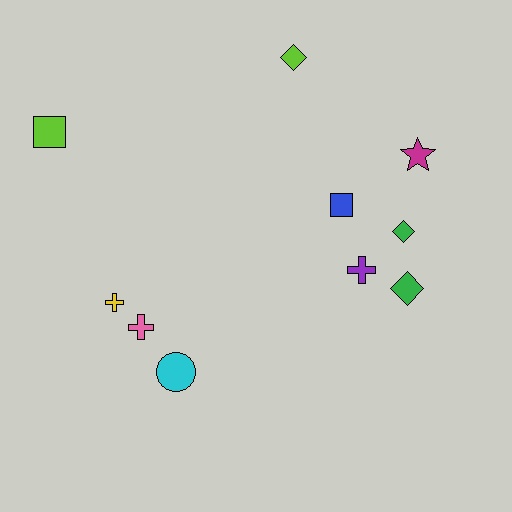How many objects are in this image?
There are 10 objects.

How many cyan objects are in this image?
There is 1 cyan object.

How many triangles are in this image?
There are no triangles.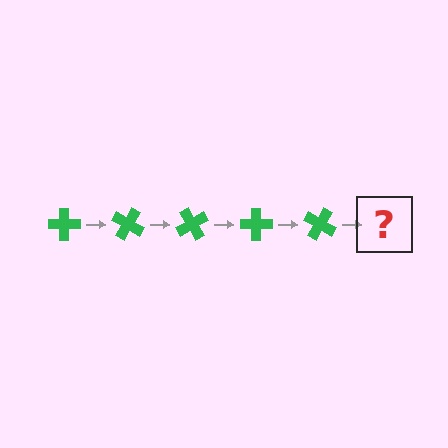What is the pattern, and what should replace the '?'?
The pattern is that the cross rotates 30 degrees each step. The '?' should be a green cross rotated 150 degrees.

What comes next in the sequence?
The next element should be a green cross rotated 150 degrees.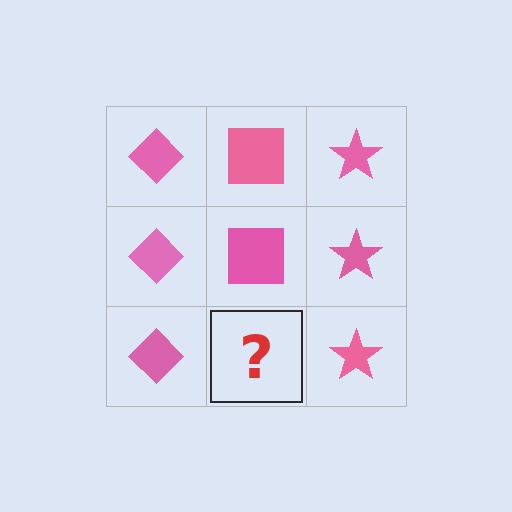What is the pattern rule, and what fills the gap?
The rule is that each column has a consistent shape. The gap should be filled with a pink square.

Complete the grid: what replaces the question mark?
The question mark should be replaced with a pink square.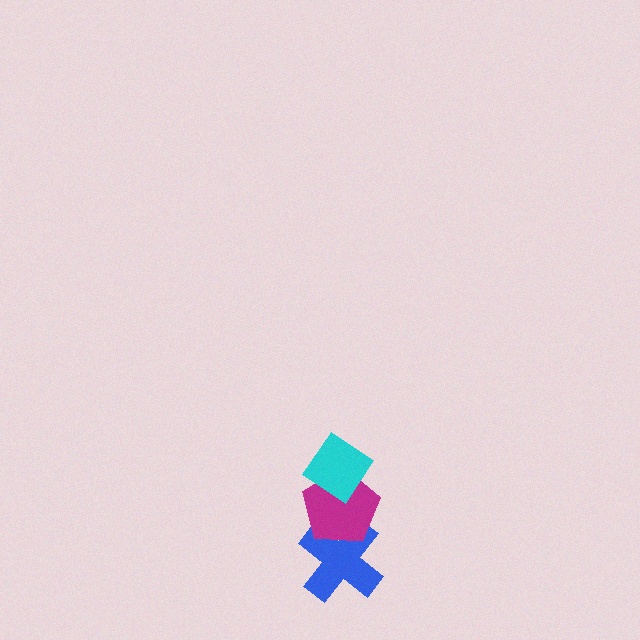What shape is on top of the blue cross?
The magenta pentagon is on top of the blue cross.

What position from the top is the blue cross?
The blue cross is 3rd from the top.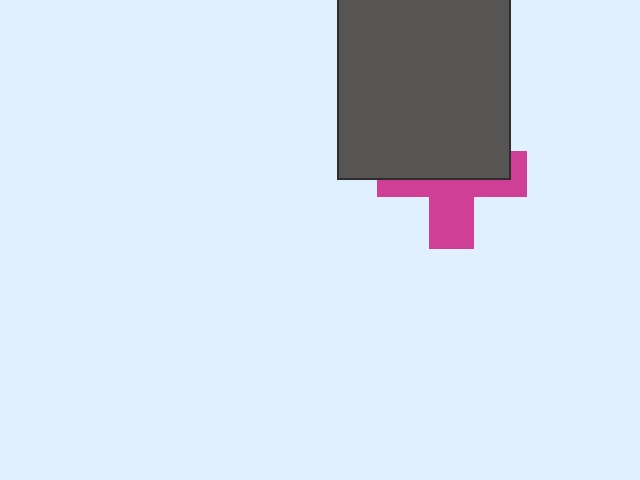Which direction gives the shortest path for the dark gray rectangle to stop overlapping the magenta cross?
Moving up gives the shortest separation.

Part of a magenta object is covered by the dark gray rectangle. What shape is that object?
It is a cross.